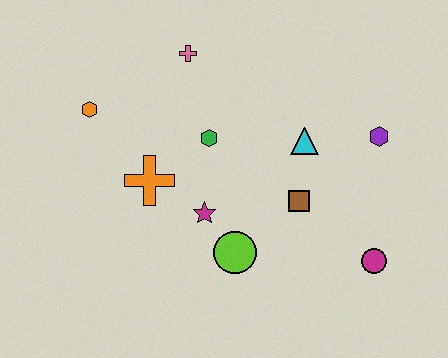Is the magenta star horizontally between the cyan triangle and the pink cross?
Yes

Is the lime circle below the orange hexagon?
Yes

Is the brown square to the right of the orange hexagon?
Yes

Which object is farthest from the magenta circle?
The orange hexagon is farthest from the magenta circle.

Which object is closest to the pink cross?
The green hexagon is closest to the pink cross.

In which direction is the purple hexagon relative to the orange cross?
The purple hexagon is to the right of the orange cross.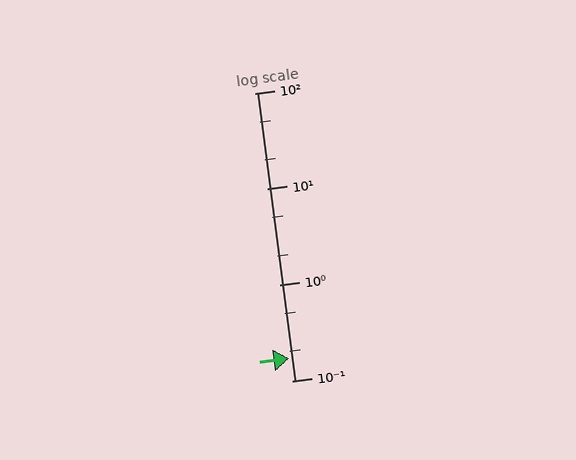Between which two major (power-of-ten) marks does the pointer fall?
The pointer is between 0.1 and 1.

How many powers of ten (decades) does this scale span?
The scale spans 3 decades, from 0.1 to 100.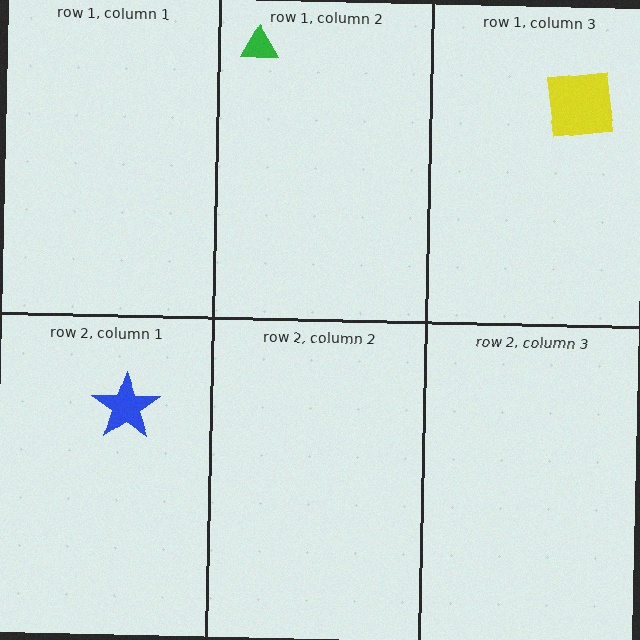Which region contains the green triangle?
The row 1, column 2 region.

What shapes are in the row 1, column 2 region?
The green triangle.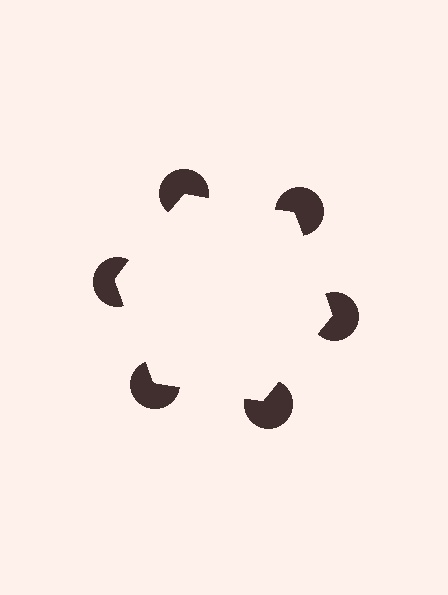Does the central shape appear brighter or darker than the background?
It typically appears slightly brighter than the background, even though no actual brightness change is drawn.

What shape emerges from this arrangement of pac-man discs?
An illusory hexagon — its edges are inferred from the aligned wedge cuts in the pac-man discs, not physically drawn.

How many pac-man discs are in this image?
There are 6 — one at each vertex of the illusory hexagon.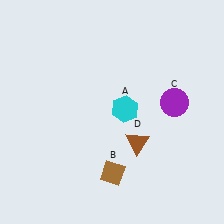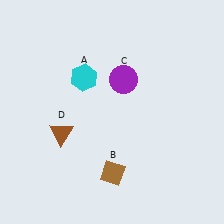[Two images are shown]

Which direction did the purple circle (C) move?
The purple circle (C) moved left.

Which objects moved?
The objects that moved are: the cyan hexagon (A), the purple circle (C), the brown triangle (D).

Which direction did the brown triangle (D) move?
The brown triangle (D) moved left.